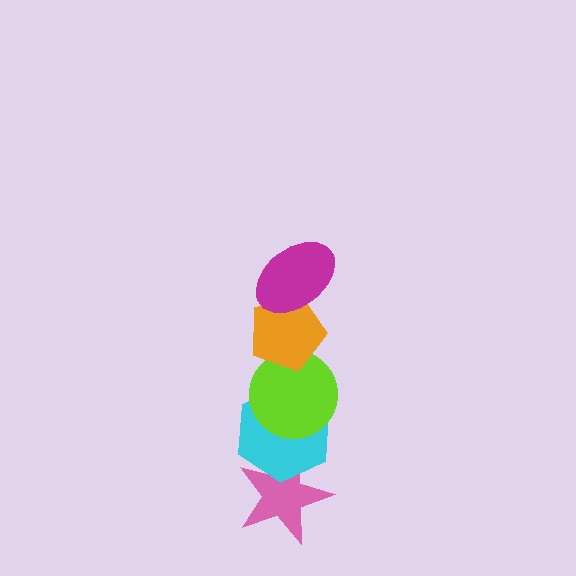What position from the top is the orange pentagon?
The orange pentagon is 2nd from the top.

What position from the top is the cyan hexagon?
The cyan hexagon is 4th from the top.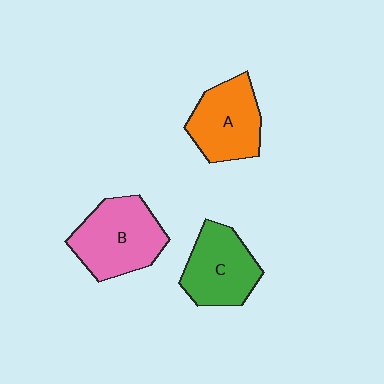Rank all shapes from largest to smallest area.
From largest to smallest: B (pink), C (green), A (orange).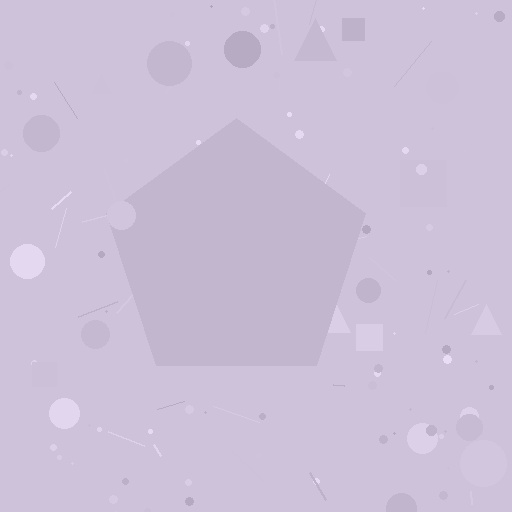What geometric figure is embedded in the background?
A pentagon is embedded in the background.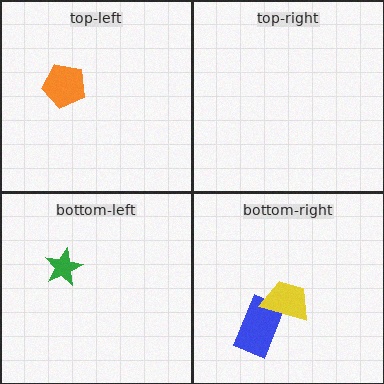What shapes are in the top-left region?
The orange pentagon.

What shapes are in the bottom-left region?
The green star.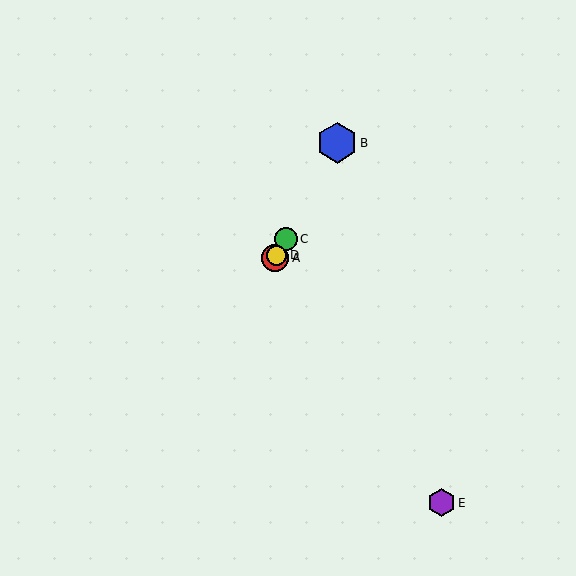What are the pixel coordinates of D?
Object D is at (277, 255).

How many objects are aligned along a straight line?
4 objects (A, B, C, D) are aligned along a straight line.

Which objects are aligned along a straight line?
Objects A, B, C, D are aligned along a straight line.